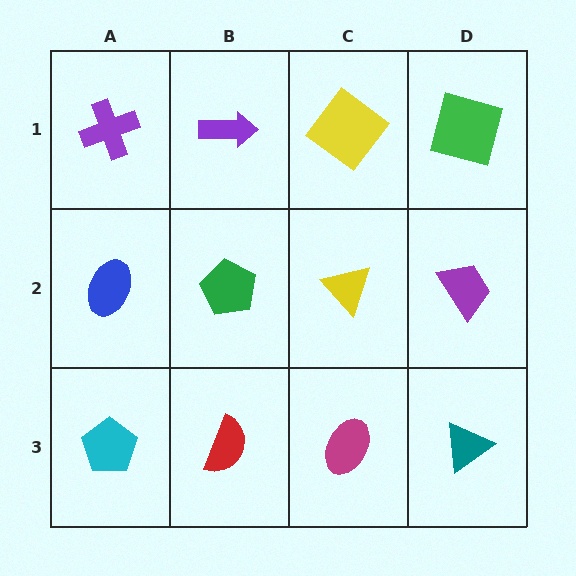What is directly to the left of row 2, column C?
A green pentagon.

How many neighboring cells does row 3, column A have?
2.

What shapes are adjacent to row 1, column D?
A purple trapezoid (row 2, column D), a yellow diamond (row 1, column C).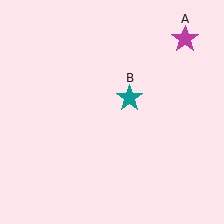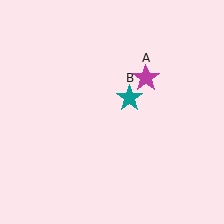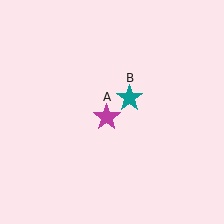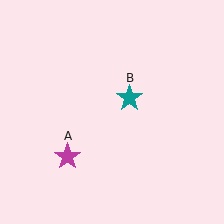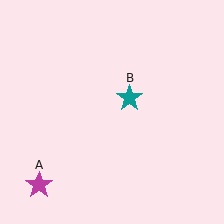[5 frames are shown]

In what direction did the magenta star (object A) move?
The magenta star (object A) moved down and to the left.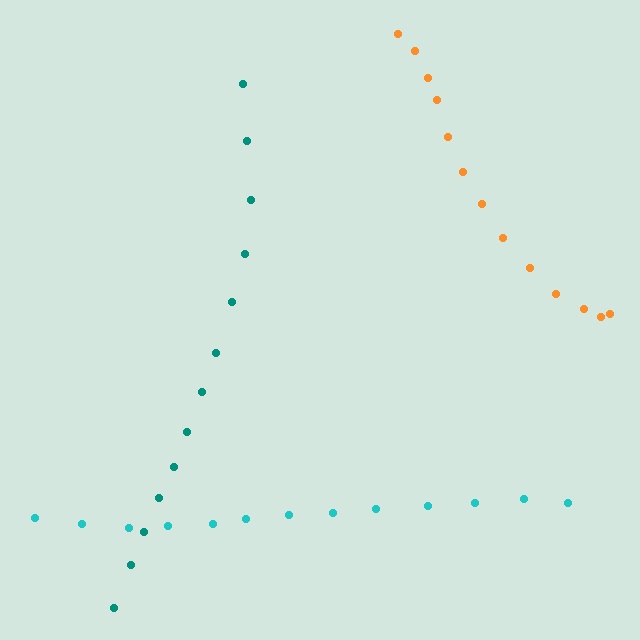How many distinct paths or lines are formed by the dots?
There are 3 distinct paths.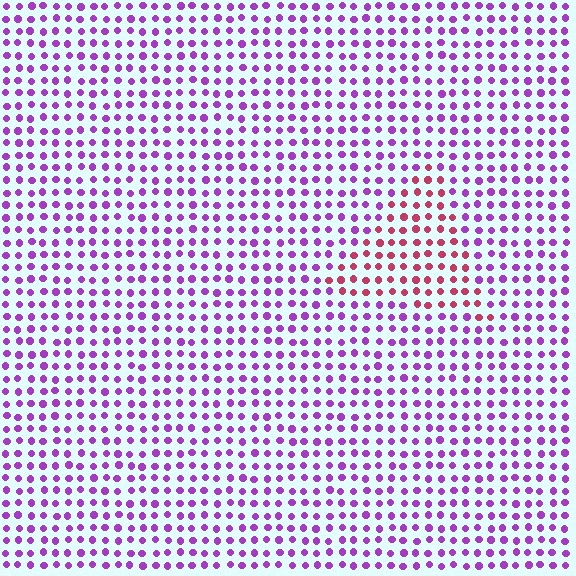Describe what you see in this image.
The image is filled with small purple elements in a uniform arrangement. A triangle-shaped region is visible where the elements are tinted to a slightly different hue, forming a subtle color boundary.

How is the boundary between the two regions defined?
The boundary is defined purely by a slight shift in hue (about 54 degrees). Spacing, size, and orientation are identical on both sides.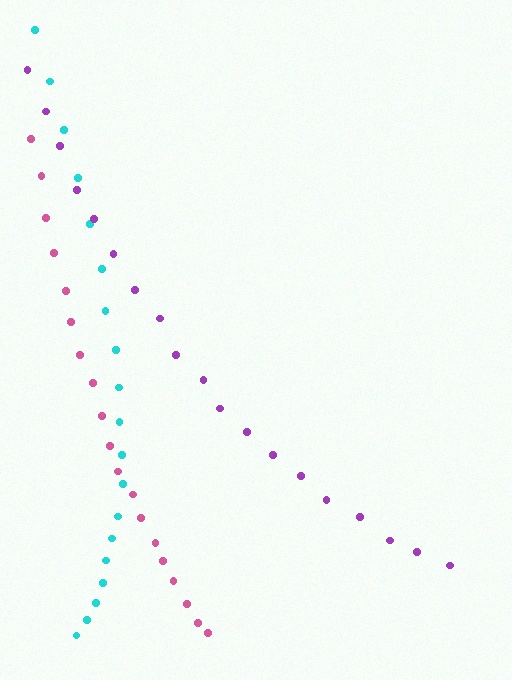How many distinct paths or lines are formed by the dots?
There are 3 distinct paths.